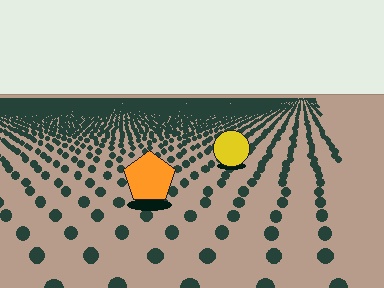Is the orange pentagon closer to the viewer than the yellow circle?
Yes. The orange pentagon is closer — you can tell from the texture gradient: the ground texture is coarser near it.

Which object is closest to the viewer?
The orange pentagon is closest. The texture marks near it are larger and more spread out.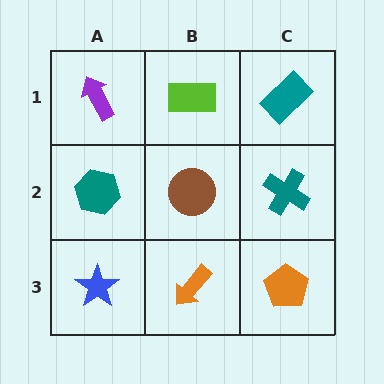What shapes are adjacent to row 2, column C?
A teal rectangle (row 1, column C), an orange pentagon (row 3, column C), a brown circle (row 2, column B).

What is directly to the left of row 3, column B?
A blue star.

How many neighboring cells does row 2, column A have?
3.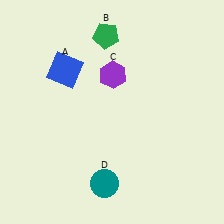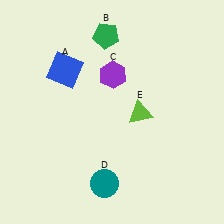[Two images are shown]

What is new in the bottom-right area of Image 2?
A lime triangle (E) was added in the bottom-right area of Image 2.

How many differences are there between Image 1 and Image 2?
There is 1 difference between the two images.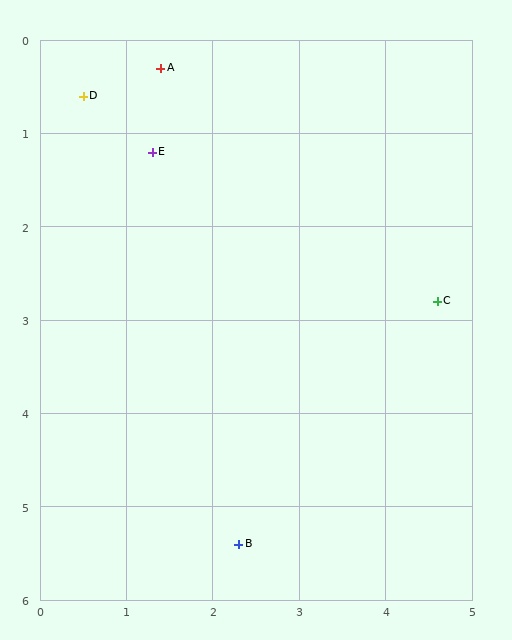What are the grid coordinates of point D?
Point D is at approximately (0.5, 0.6).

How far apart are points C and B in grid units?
Points C and B are about 3.5 grid units apart.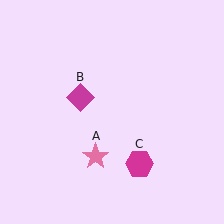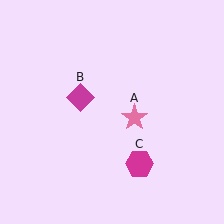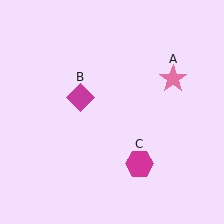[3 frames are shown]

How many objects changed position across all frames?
1 object changed position: pink star (object A).